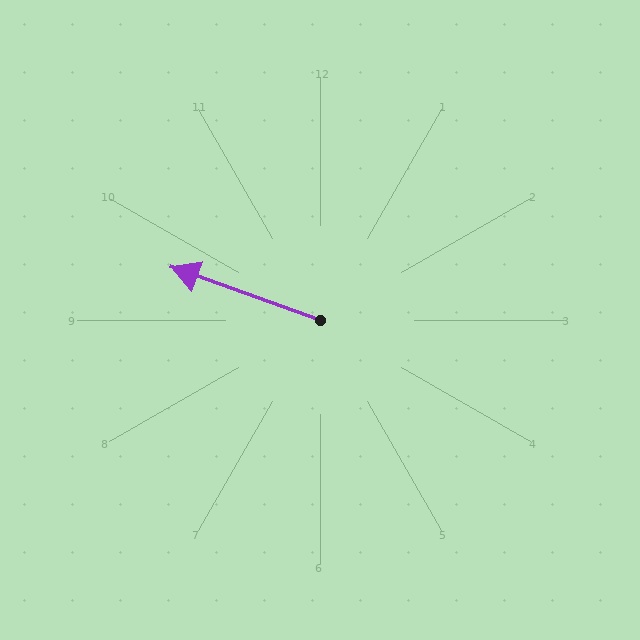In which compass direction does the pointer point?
West.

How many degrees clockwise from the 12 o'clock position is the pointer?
Approximately 290 degrees.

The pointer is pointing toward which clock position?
Roughly 10 o'clock.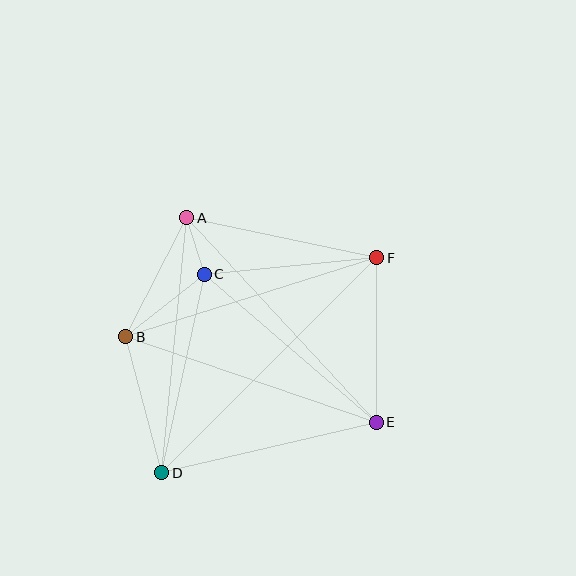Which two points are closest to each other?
Points A and C are closest to each other.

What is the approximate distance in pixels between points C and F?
The distance between C and F is approximately 173 pixels.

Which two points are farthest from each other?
Points D and F are farthest from each other.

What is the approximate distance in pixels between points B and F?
The distance between B and F is approximately 263 pixels.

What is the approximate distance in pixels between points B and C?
The distance between B and C is approximately 100 pixels.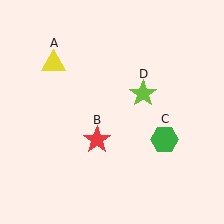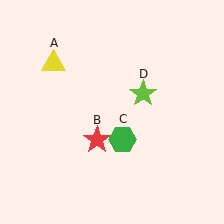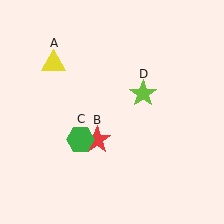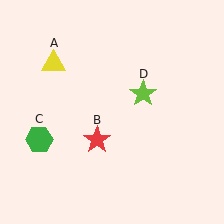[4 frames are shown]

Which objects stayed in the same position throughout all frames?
Yellow triangle (object A) and red star (object B) and lime star (object D) remained stationary.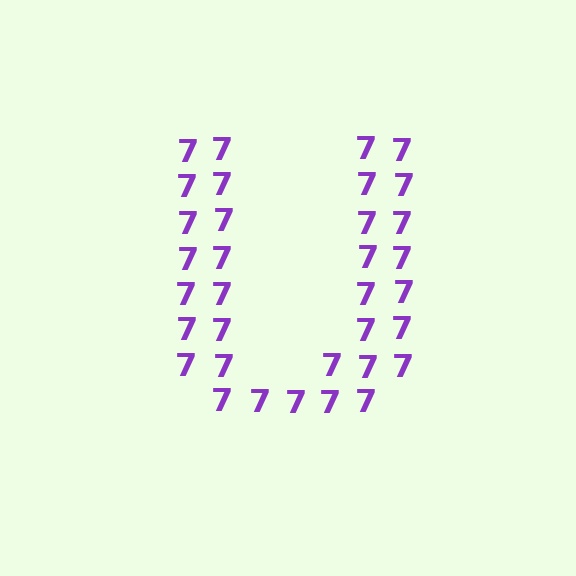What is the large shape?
The large shape is the letter U.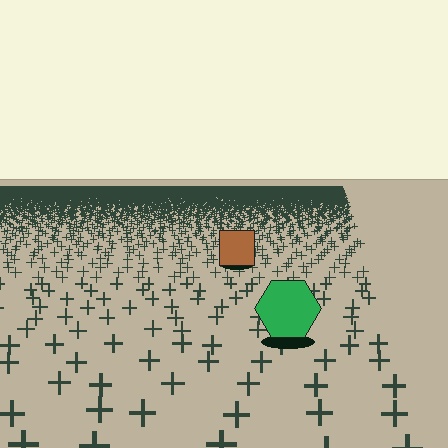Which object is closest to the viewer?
The green hexagon is closest. The texture marks near it are larger and more spread out.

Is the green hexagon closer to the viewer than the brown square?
Yes. The green hexagon is closer — you can tell from the texture gradient: the ground texture is coarser near it.